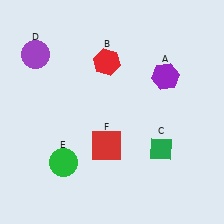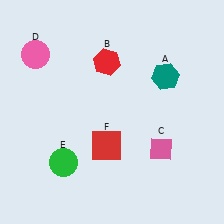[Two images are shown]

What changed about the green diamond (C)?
In Image 1, C is green. In Image 2, it changed to pink.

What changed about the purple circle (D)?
In Image 1, D is purple. In Image 2, it changed to pink.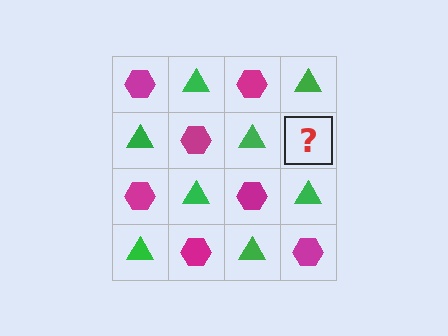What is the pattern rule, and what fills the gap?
The rule is that it alternates magenta hexagon and green triangle in a checkerboard pattern. The gap should be filled with a magenta hexagon.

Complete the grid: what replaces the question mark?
The question mark should be replaced with a magenta hexagon.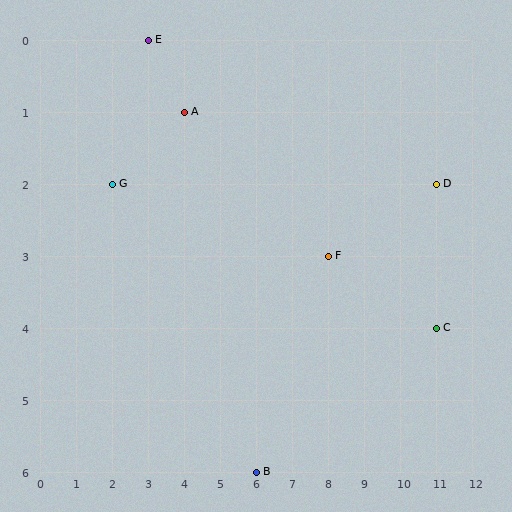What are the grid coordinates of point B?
Point B is at grid coordinates (6, 6).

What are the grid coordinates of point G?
Point G is at grid coordinates (2, 2).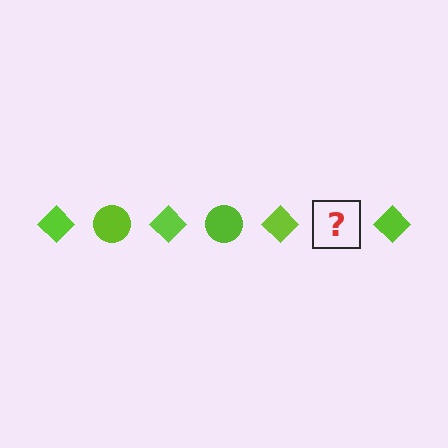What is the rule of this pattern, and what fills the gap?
The rule is that the pattern cycles through diamond, circle shapes in lime. The gap should be filled with a lime circle.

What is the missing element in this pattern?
The missing element is a lime circle.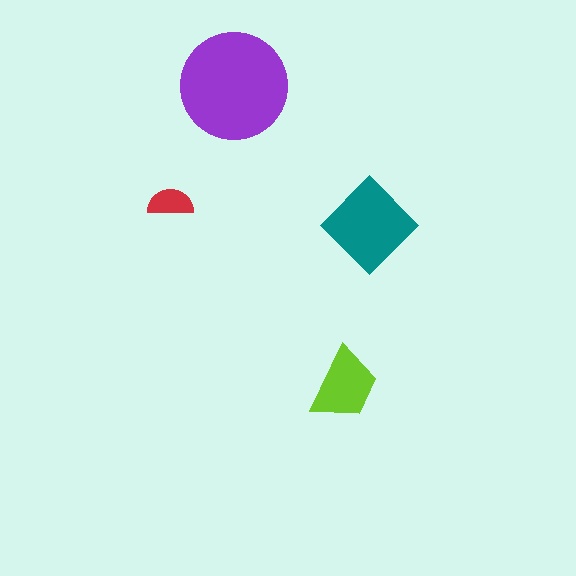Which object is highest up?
The purple circle is topmost.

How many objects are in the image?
There are 4 objects in the image.